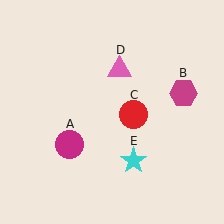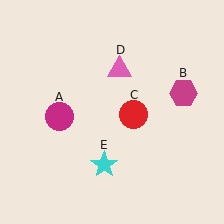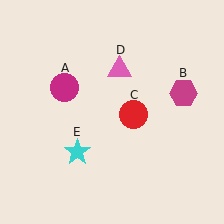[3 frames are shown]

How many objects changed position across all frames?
2 objects changed position: magenta circle (object A), cyan star (object E).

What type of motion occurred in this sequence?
The magenta circle (object A), cyan star (object E) rotated clockwise around the center of the scene.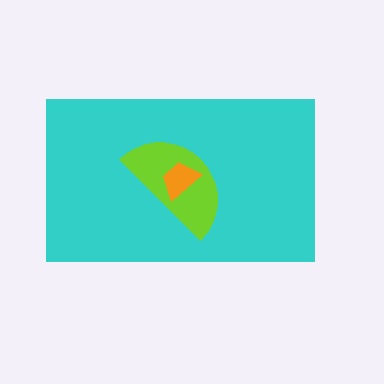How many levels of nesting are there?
3.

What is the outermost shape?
The cyan rectangle.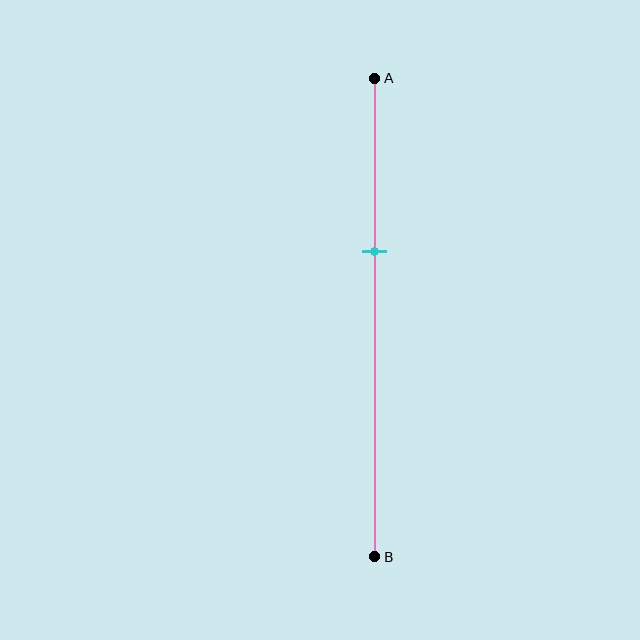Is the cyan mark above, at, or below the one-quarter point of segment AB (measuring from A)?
The cyan mark is below the one-quarter point of segment AB.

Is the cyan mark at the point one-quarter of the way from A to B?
No, the mark is at about 35% from A, not at the 25% one-quarter point.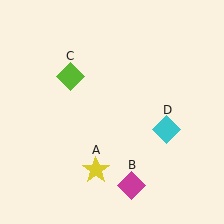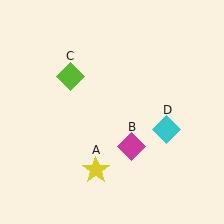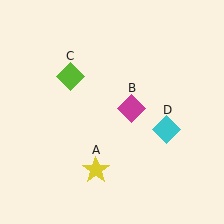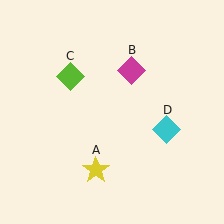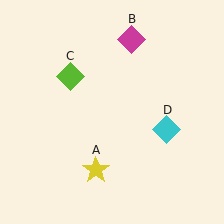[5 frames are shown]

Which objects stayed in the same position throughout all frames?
Yellow star (object A) and lime diamond (object C) and cyan diamond (object D) remained stationary.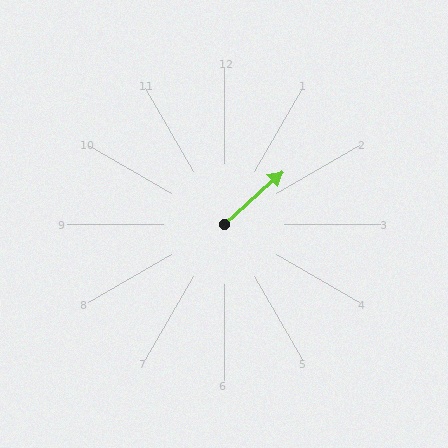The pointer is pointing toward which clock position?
Roughly 2 o'clock.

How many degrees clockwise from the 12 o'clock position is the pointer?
Approximately 48 degrees.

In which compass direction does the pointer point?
Northeast.